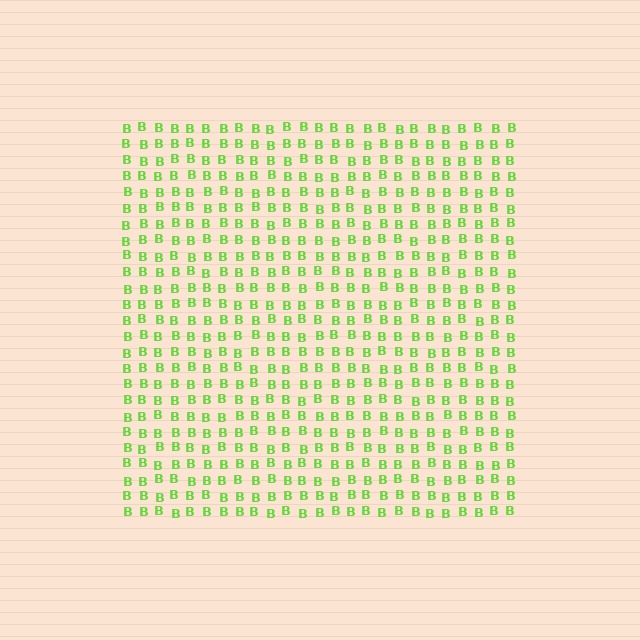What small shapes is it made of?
It is made of small letter B's.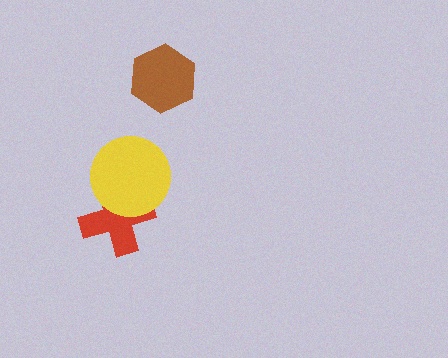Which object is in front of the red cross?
The yellow circle is in front of the red cross.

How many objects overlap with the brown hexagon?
0 objects overlap with the brown hexagon.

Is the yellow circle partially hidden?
No, no other shape covers it.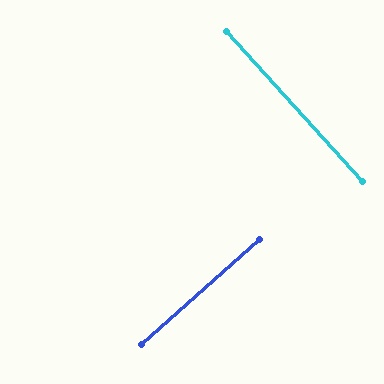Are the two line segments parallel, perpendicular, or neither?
Perpendicular — they meet at approximately 90°.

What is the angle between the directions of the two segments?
Approximately 90 degrees.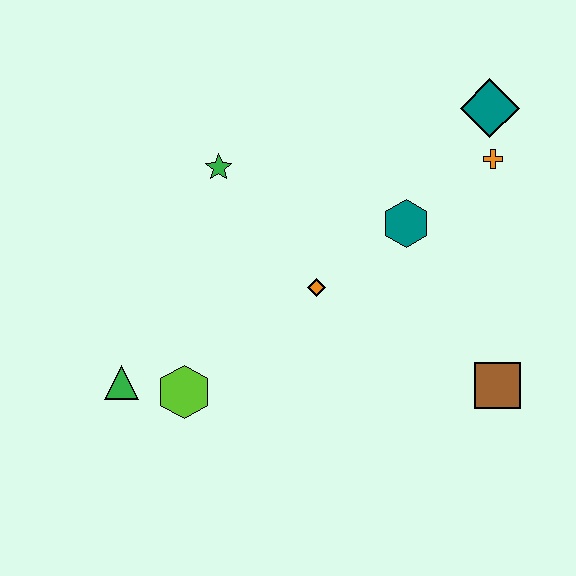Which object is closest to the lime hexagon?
The green triangle is closest to the lime hexagon.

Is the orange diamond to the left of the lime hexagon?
No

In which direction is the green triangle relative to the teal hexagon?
The green triangle is to the left of the teal hexagon.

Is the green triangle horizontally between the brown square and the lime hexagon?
No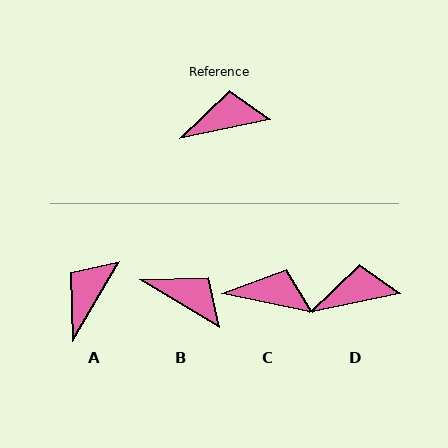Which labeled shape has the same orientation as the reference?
D.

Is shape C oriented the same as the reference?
No, it is off by about 23 degrees.